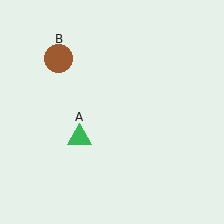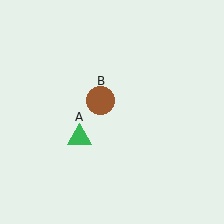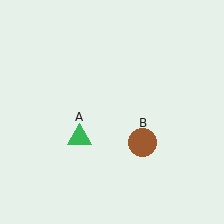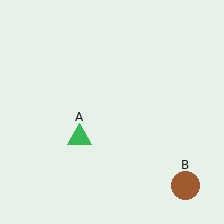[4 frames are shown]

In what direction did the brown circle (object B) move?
The brown circle (object B) moved down and to the right.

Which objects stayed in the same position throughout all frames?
Green triangle (object A) remained stationary.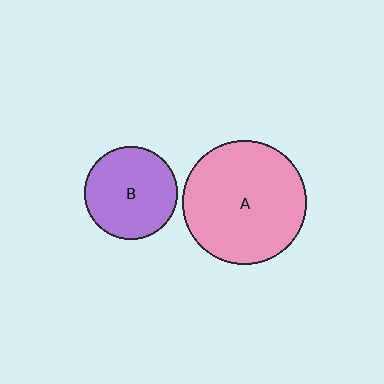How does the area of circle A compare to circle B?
Approximately 1.8 times.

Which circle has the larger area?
Circle A (pink).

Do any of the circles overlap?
No, none of the circles overlap.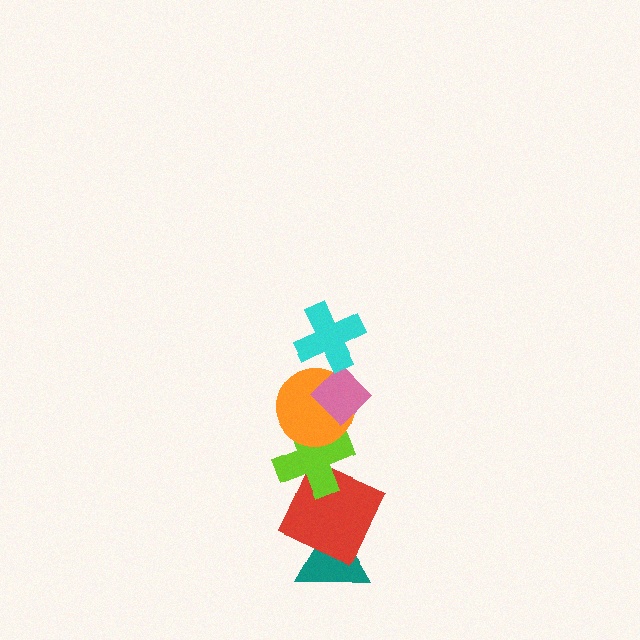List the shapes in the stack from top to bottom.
From top to bottom: the cyan cross, the pink diamond, the orange circle, the lime cross, the red square, the teal triangle.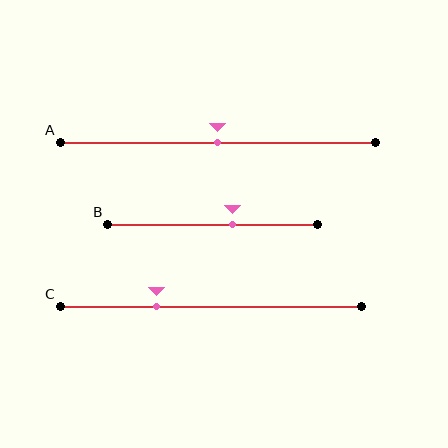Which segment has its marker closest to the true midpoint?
Segment A has its marker closest to the true midpoint.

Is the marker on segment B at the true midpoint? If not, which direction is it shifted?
No, the marker on segment B is shifted to the right by about 9% of the segment length.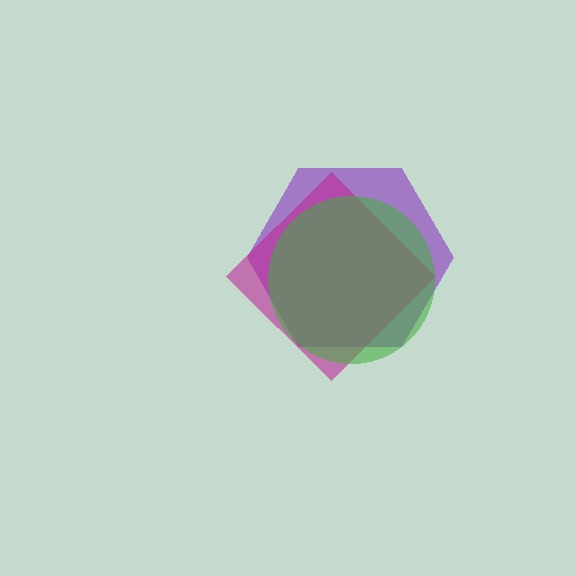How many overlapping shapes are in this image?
There are 3 overlapping shapes in the image.